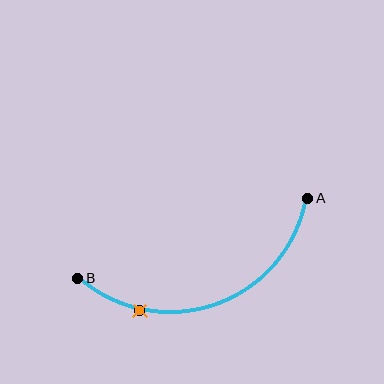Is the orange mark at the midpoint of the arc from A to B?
No. The orange mark lies on the arc but is closer to endpoint B. The arc midpoint would be at the point on the curve equidistant along the arc from both A and B.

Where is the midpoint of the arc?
The arc midpoint is the point on the curve farthest from the straight line joining A and B. It sits below that line.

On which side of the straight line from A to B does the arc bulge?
The arc bulges below the straight line connecting A and B.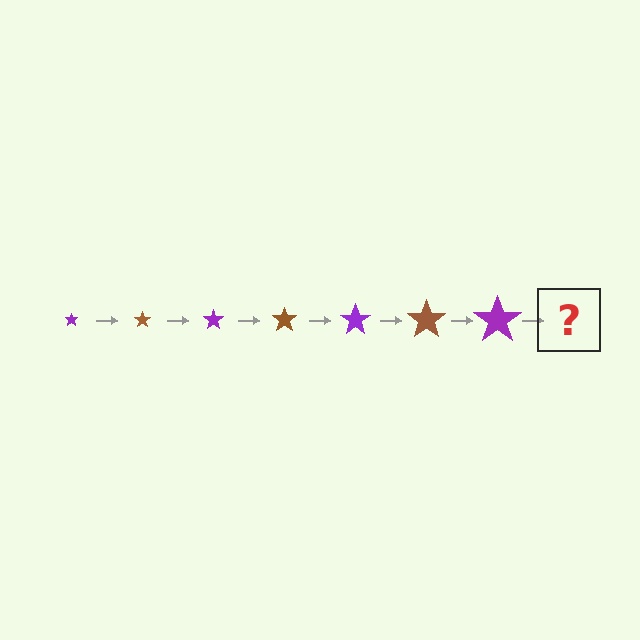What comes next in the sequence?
The next element should be a brown star, larger than the previous one.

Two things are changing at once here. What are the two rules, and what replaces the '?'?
The two rules are that the star grows larger each step and the color cycles through purple and brown. The '?' should be a brown star, larger than the previous one.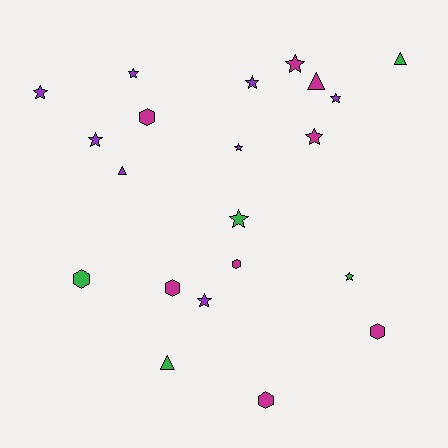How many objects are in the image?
There are 21 objects.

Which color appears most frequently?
Purple, with 8 objects.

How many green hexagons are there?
There is 1 green hexagon.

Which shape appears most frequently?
Star, with 11 objects.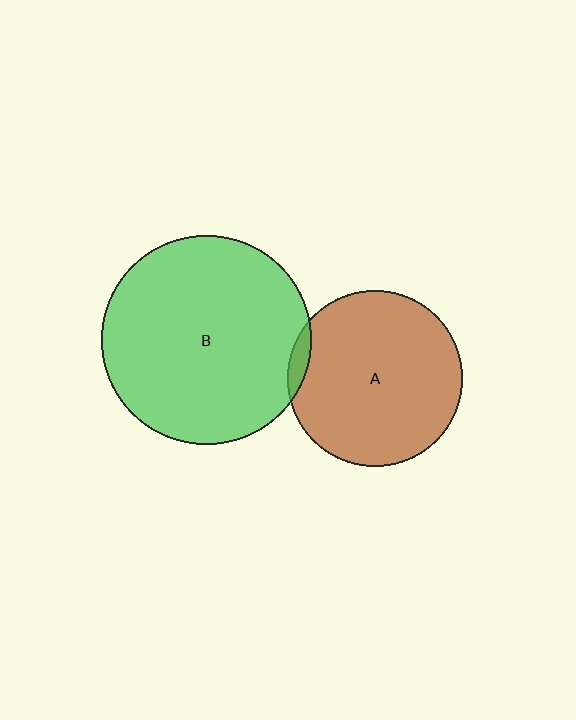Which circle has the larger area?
Circle B (green).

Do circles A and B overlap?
Yes.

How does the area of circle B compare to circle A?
Approximately 1.4 times.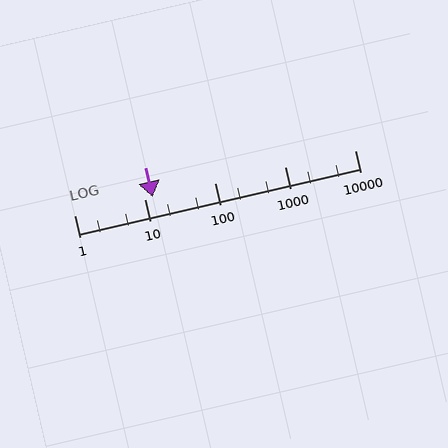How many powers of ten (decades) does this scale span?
The scale spans 4 decades, from 1 to 10000.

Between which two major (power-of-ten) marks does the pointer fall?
The pointer is between 10 and 100.